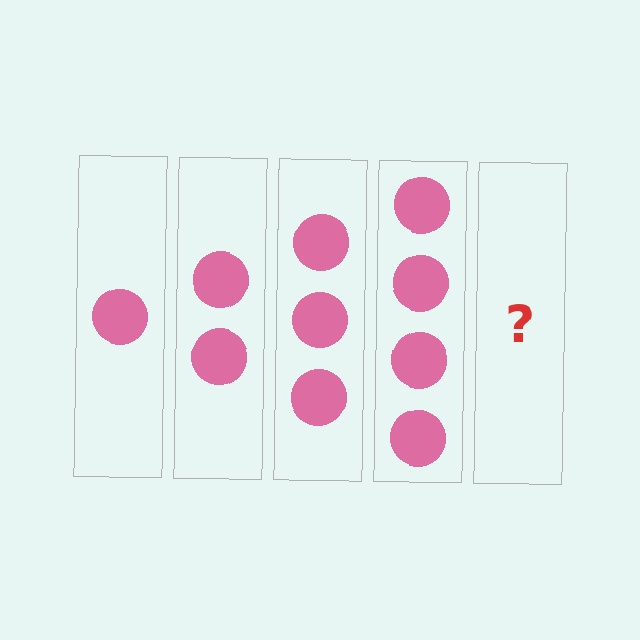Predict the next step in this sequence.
The next step is 5 circles.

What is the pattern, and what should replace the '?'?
The pattern is that each step adds one more circle. The '?' should be 5 circles.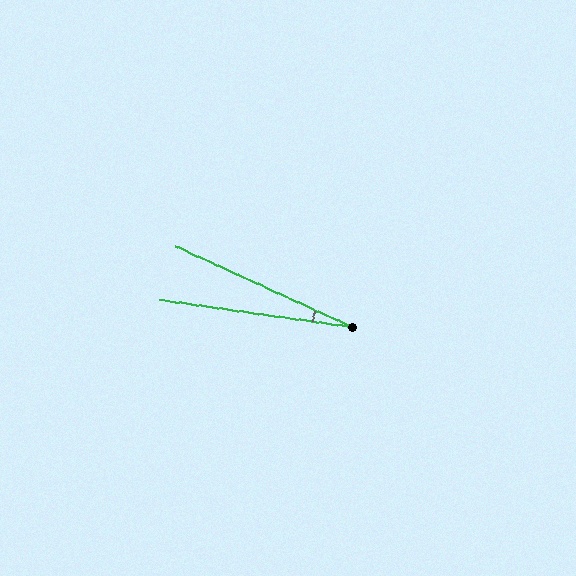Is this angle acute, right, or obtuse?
It is acute.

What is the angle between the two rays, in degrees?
Approximately 17 degrees.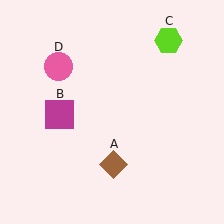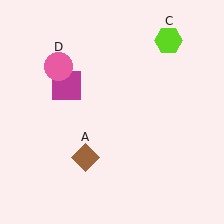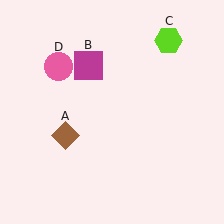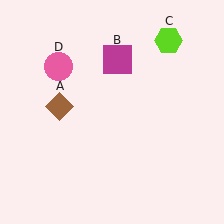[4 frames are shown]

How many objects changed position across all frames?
2 objects changed position: brown diamond (object A), magenta square (object B).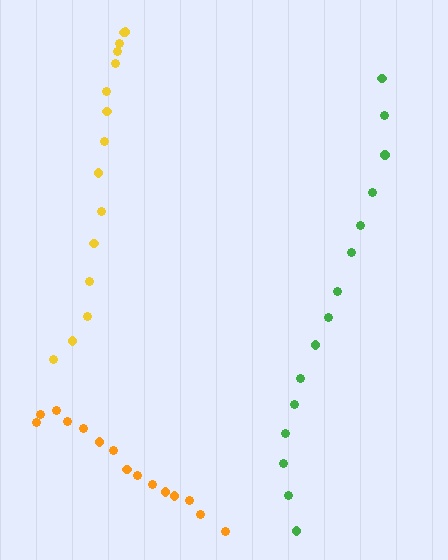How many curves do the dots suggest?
There are 3 distinct paths.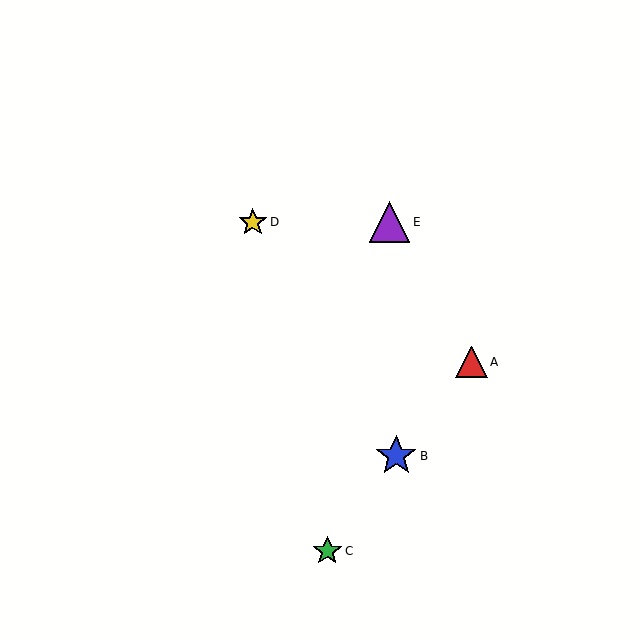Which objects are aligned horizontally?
Objects D, E are aligned horizontally.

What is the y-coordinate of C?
Object C is at y≈551.